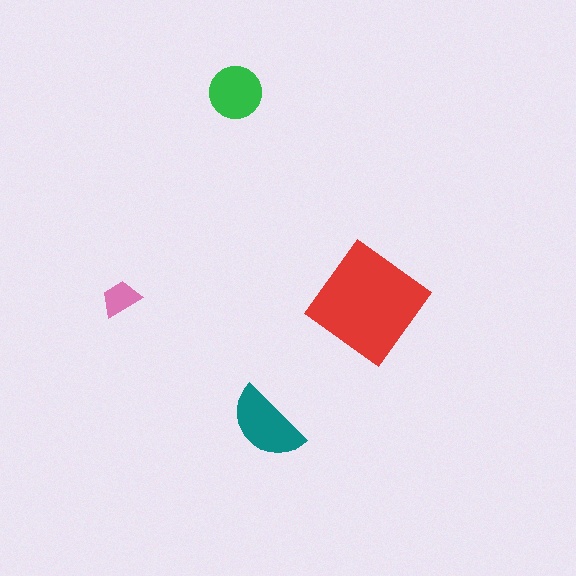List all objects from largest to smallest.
The red diamond, the teal semicircle, the green circle, the pink trapezoid.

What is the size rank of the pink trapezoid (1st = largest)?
4th.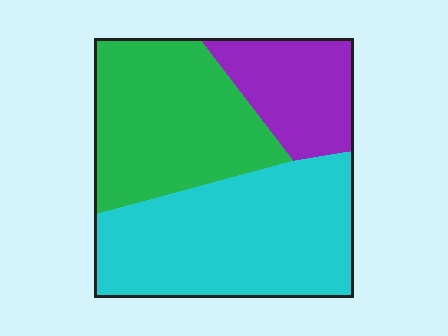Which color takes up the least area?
Purple, at roughly 20%.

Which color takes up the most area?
Cyan, at roughly 45%.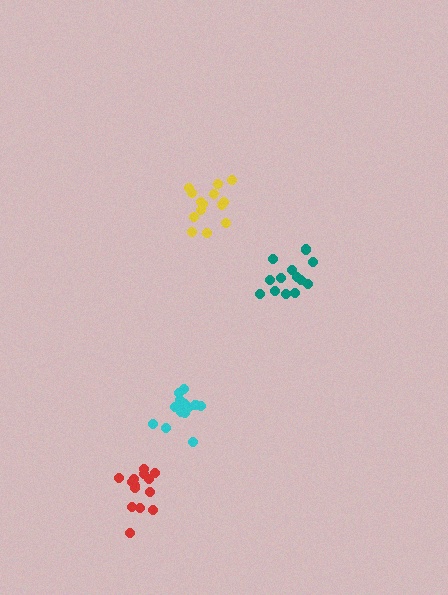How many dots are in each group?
Group 1: 15 dots, Group 2: 13 dots, Group 3: 14 dots, Group 4: 14 dots (56 total).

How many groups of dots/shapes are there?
There are 4 groups.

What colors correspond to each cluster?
The clusters are colored: red, teal, yellow, cyan.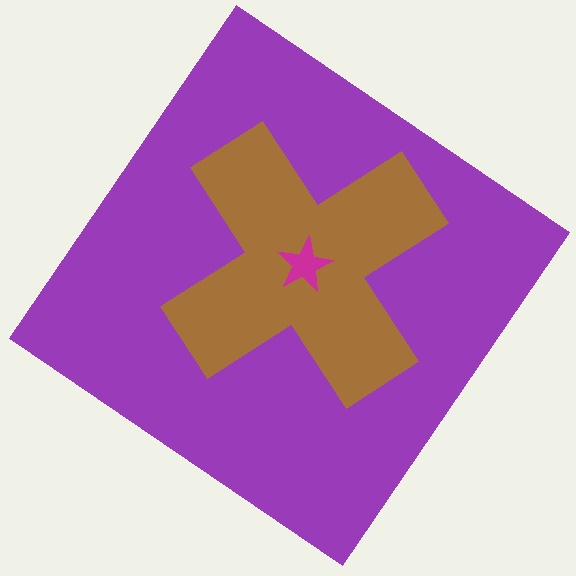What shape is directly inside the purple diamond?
The brown cross.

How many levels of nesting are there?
3.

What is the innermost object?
The magenta star.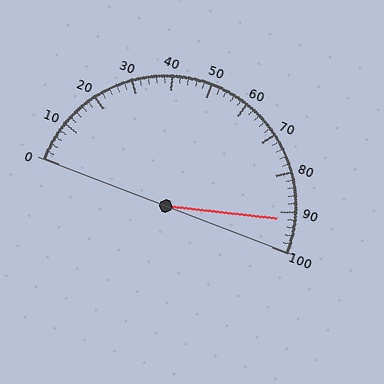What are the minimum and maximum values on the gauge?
The gauge ranges from 0 to 100.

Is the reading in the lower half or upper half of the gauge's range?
The reading is in the upper half of the range (0 to 100).